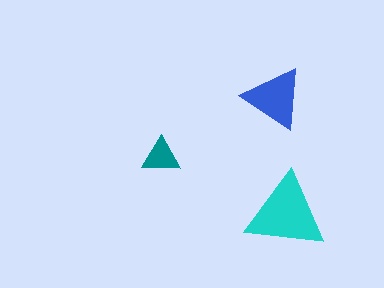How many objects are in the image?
There are 3 objects in the image.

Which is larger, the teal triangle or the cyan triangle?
The cyan one.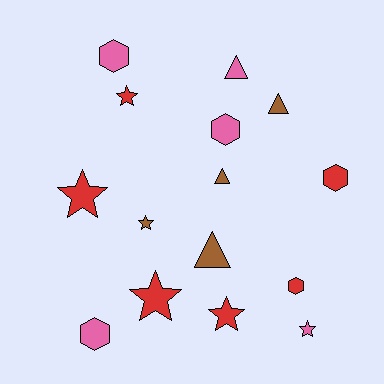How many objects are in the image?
There are 15 objects.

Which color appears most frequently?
Red, with 6 objects.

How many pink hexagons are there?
There are 3 pink hexagons.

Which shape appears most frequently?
Star, with 6 objects.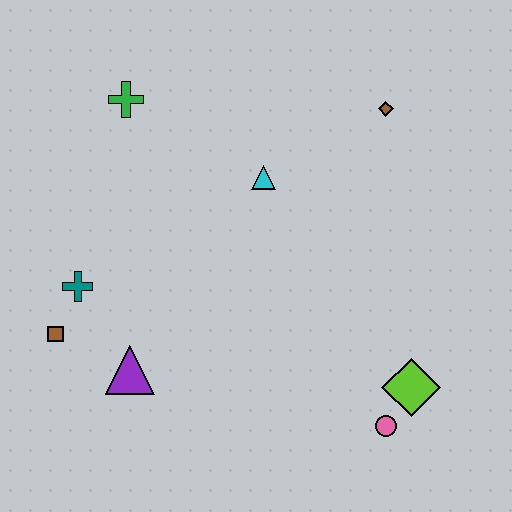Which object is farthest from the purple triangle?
The brown diamond is farthest from the purple triangle.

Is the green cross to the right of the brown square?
Yes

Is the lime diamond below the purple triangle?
Yes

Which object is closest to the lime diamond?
The pink circle is closest to the lime diamond.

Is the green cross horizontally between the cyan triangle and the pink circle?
No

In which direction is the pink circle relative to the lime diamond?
The pink circle is below the lime diamond.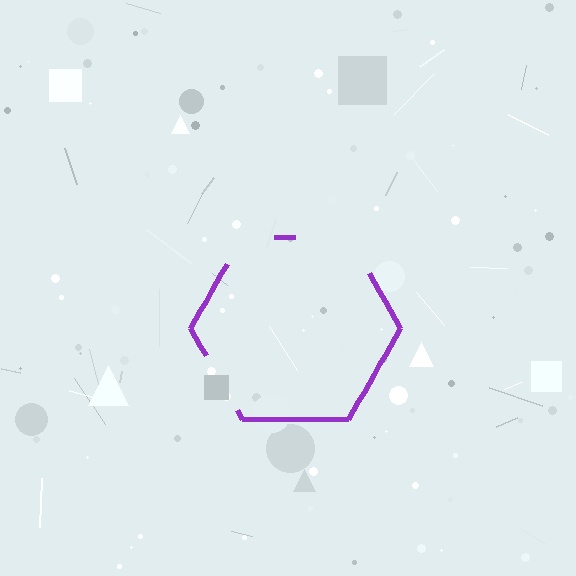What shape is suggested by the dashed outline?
The dashed outline suggests a hexagon.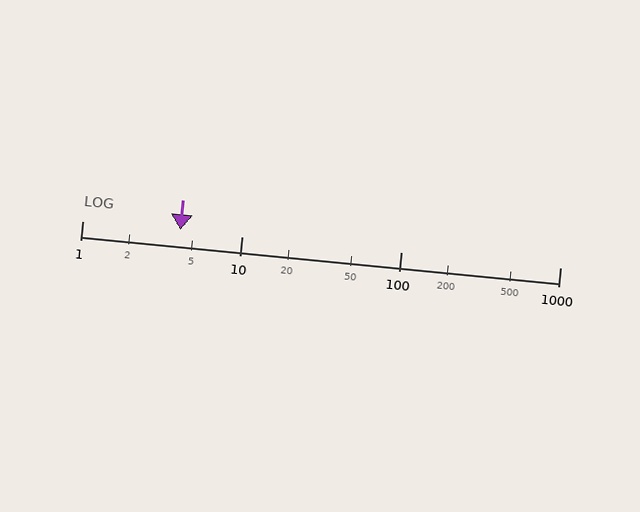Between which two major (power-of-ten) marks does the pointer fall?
The pointer is between 1 and 10.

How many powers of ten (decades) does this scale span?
The scale spans 3 decades, from 1 to 1000.